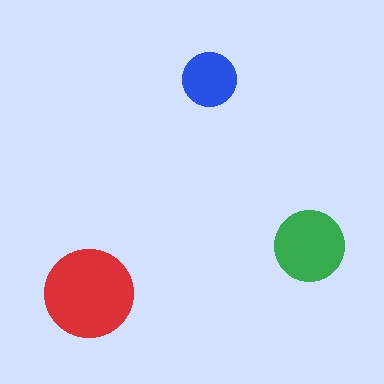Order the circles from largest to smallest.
the red one, the green one, the blue one.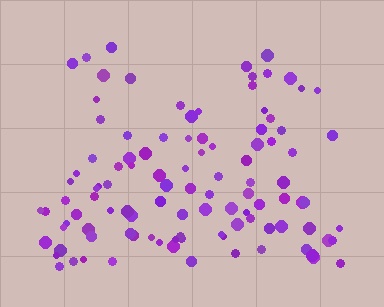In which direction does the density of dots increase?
From top to bottom, with the bottom side densest.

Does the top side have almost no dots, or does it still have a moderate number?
Still a moderate number, just noticeably fewer than the bottom.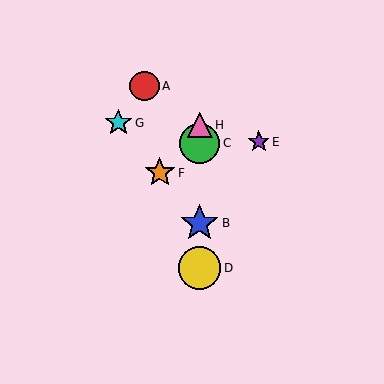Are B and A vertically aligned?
No, B is at x≈200 and A is at x≈145.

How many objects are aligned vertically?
4 objects (B, C, D, H) are aligned vertically.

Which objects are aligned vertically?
Objects B, C, D, H are aligned vertically.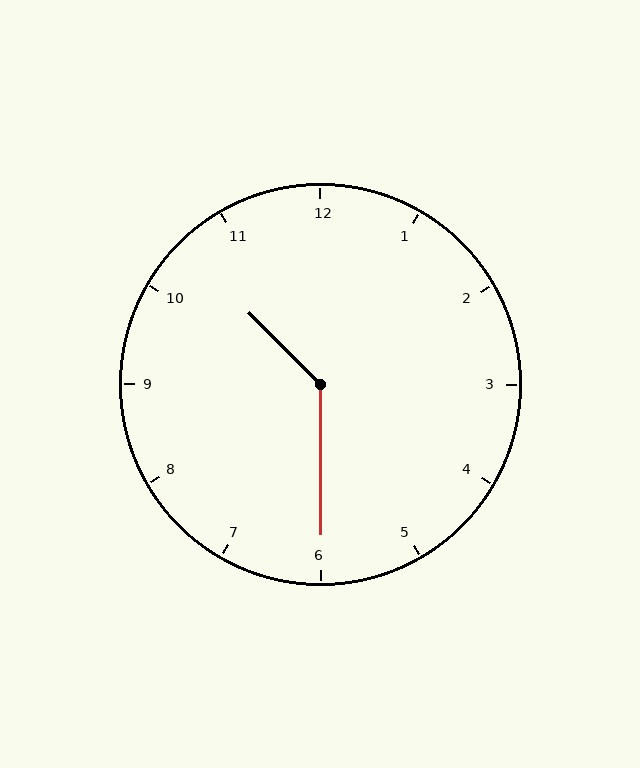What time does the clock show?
10:30.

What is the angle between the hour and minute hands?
Approximately 135 degrees.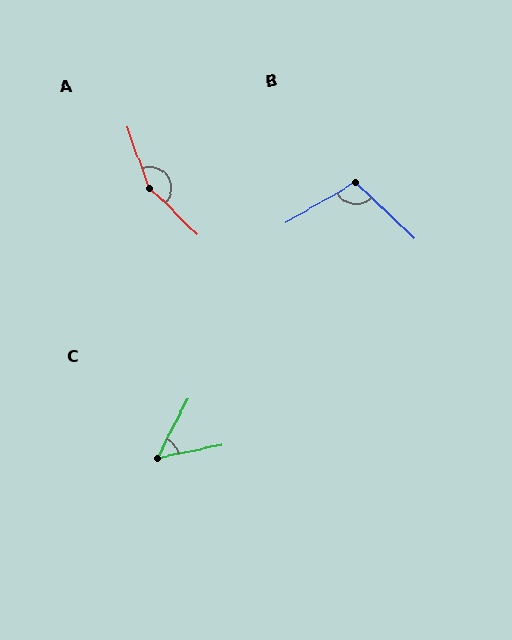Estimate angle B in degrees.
Approximately 107 degrees.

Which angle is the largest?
A, at approximately 153 degrees.